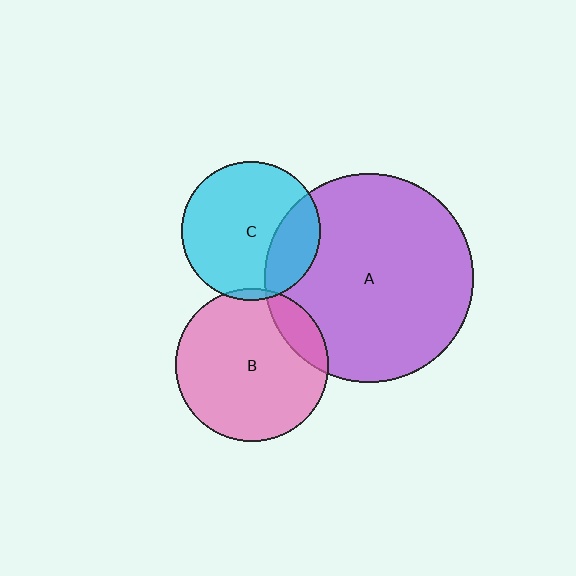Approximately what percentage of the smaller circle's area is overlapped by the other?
Approximately 5%.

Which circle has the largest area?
Circle A (purple).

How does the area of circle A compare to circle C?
Approximately 2.3 times.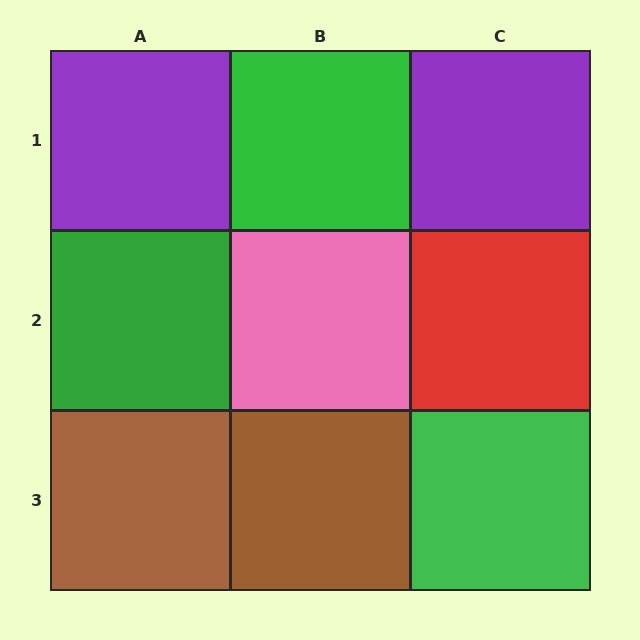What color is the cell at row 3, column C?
Green.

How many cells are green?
3 cells are green.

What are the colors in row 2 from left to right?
Green, pink, red.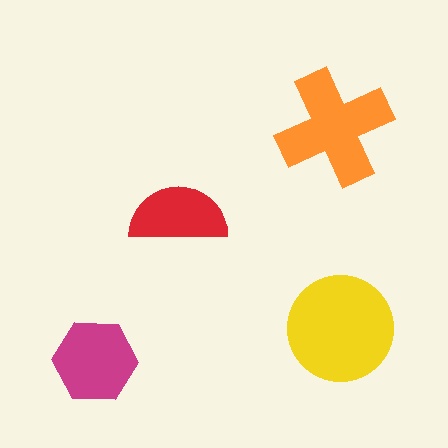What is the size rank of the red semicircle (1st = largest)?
4th.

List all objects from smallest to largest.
The red semicircle, the magenta hexagon, the orange cross, the yellow circle.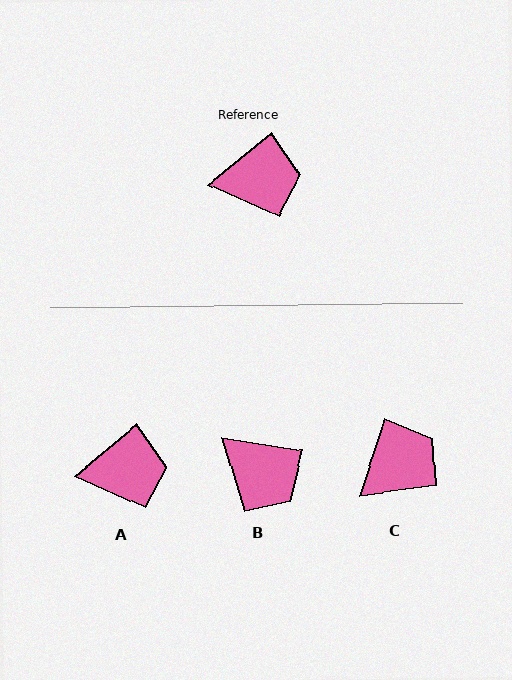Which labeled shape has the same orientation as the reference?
A.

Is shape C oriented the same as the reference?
No, it is off by about 32 degrees.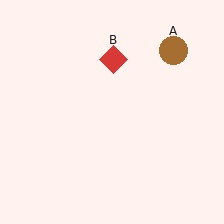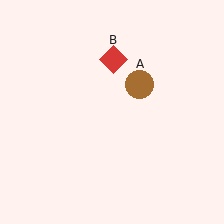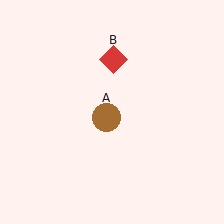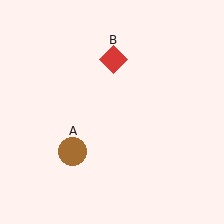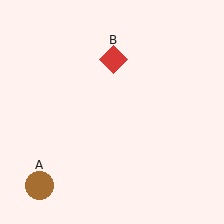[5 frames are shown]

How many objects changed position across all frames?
1 object changed position: brown circle (object A).